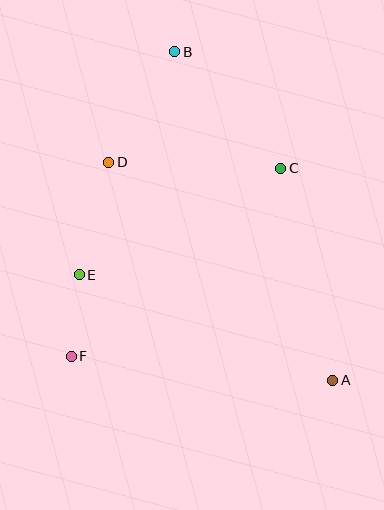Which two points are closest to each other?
Points E and F are closest to each other.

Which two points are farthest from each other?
Points A and B are farthest from each other.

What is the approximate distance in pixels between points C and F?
The distance between C and F is approximately 282 pixels.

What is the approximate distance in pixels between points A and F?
The distance between A and F is approximately 263 pixels.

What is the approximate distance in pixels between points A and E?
The distance between A and E is approximately 275 pixels.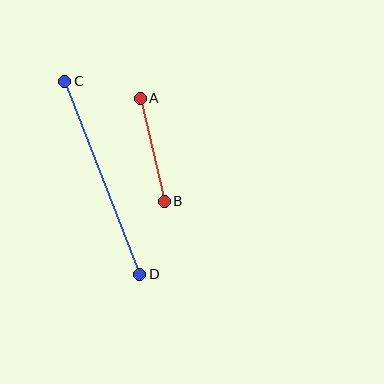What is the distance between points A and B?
The distance is approximately 106 pixels.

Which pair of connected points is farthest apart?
Points C and D are farthest apart.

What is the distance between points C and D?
The distance is approximately 207 pixels.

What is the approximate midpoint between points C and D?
The midpoint is at approximately (102, 178) pixels.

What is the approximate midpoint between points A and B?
The midpoint is at approximately (152, 150) pixels.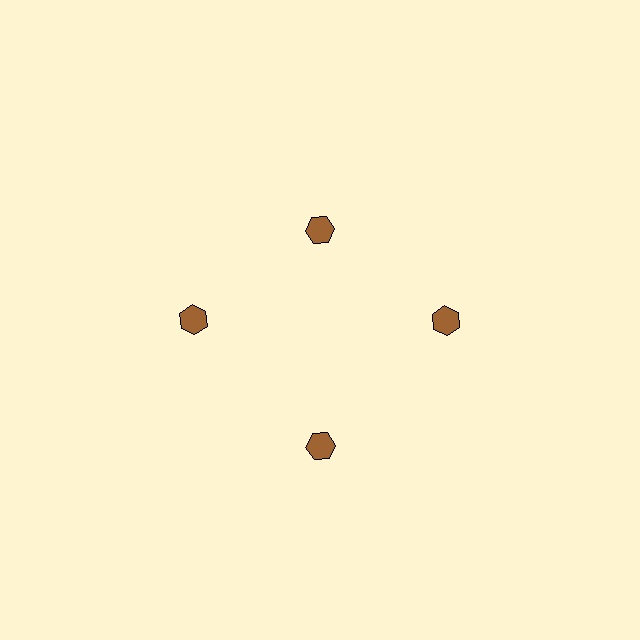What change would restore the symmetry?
The symmetry would be restored by moving it outward, back onto the ring so that all 4 hexagons sit at equal angles and equal distance from the center.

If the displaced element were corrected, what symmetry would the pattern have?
It would have 4-fold rotational symmetry — the pattern would map onto itself every 90 degrees.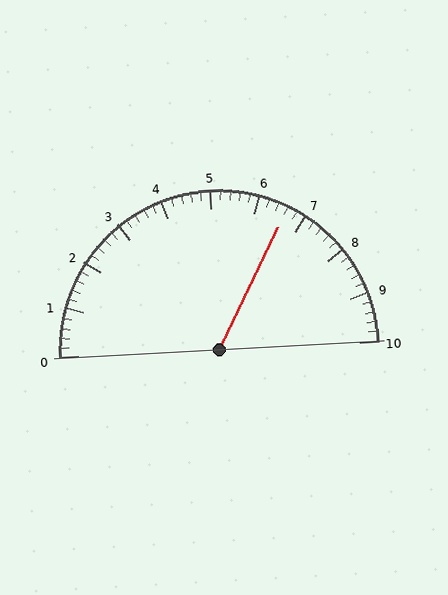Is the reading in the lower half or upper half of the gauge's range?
The reading is in the upper half of the range (0 to 10).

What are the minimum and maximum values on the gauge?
The gauge ranges from 0 to 10.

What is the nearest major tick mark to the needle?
The nearest major tick mark is 7.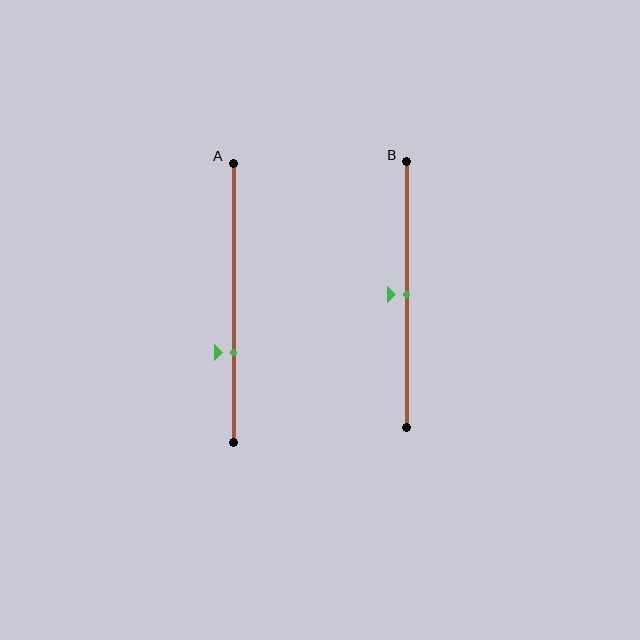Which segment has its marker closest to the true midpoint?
Segment B has its marker closest to the true midpoint.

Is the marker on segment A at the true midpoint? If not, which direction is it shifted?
No, the marker on segment A is shifted downward by about 18% of the segment length.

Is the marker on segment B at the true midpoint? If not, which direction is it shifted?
Yes, the marker on segment B is at the true midpoint.